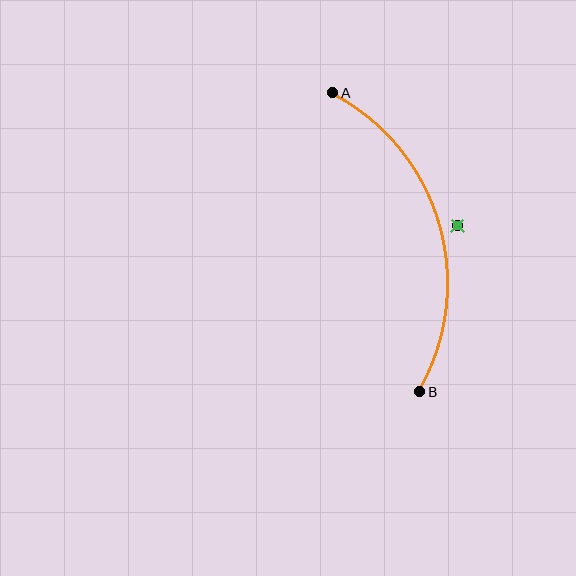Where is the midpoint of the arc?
The arc midpoint is the point on the curve farthest from the straight line joining A and B. It sits to the right of that line.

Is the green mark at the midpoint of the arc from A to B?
No — the green mark does not lie on the arc at all. It sits slightly outside the curve.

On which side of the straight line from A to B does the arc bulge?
The arc bulges to the right of the straight line connecting A and B.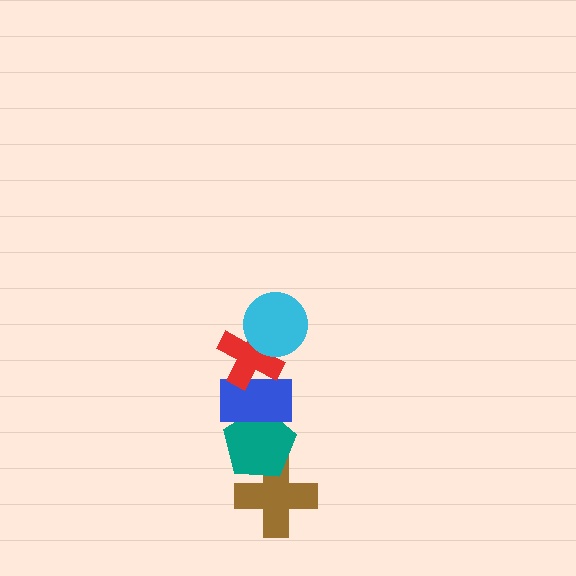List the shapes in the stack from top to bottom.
From top to bottom: the cyan circle, the red cross, the blue rectangle, the teal pentagon, the brown cross.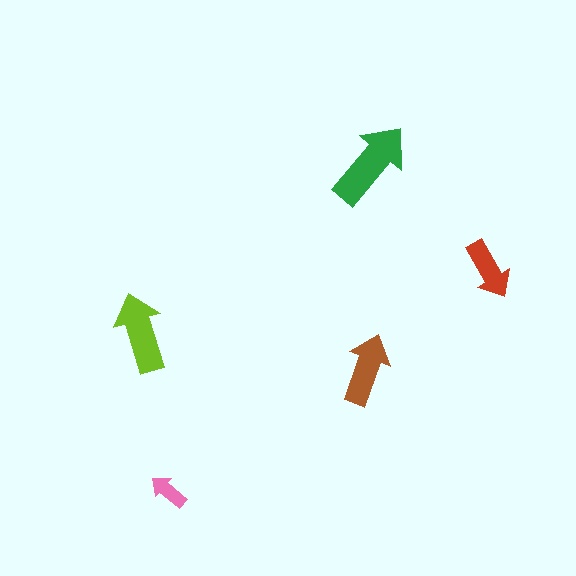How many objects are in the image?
There are 5 objects in the image.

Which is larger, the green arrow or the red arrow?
The green one.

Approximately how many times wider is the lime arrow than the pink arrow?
About 2 times wider.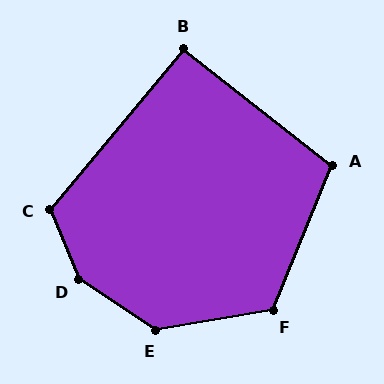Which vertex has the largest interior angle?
D, at approximately 146 degrees.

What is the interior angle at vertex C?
Approximately 118 degrees (obtuse).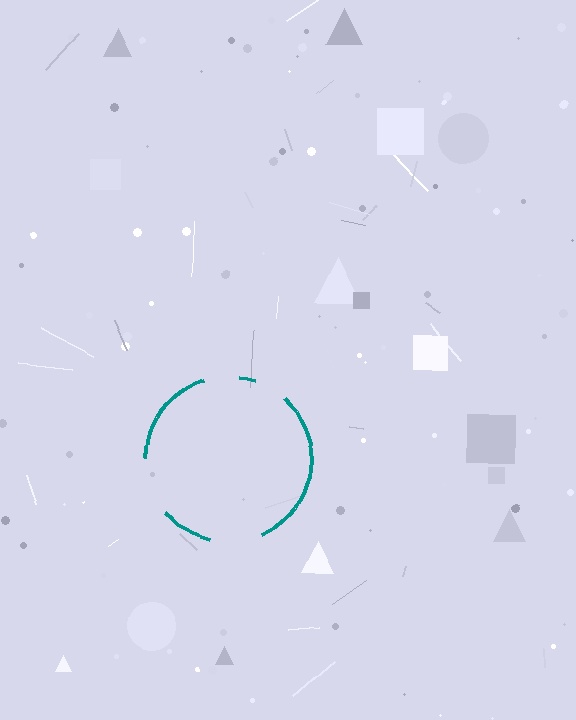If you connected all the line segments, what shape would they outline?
They would outline a circle.